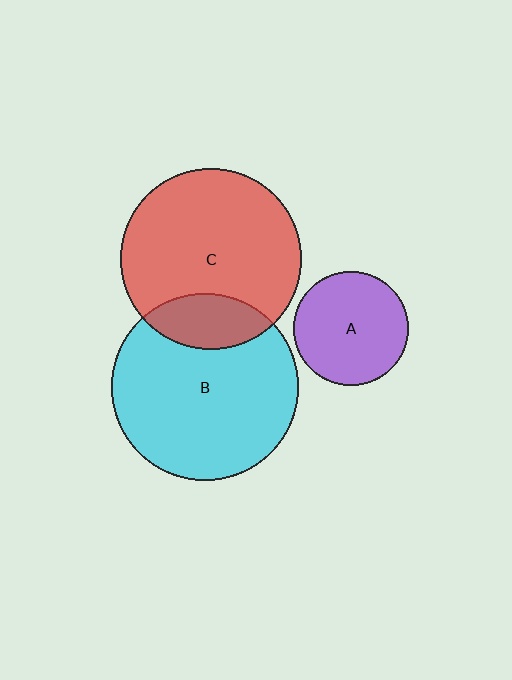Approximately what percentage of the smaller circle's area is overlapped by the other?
Approximately 20%.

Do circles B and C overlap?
Yes.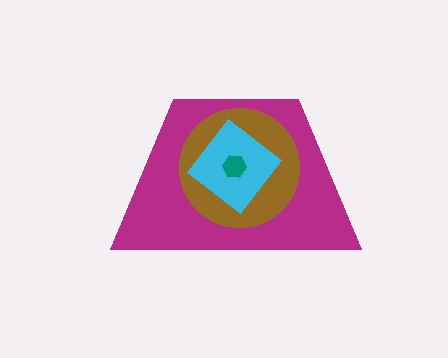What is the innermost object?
The teal hexagon.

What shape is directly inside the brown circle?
The cyan diamond.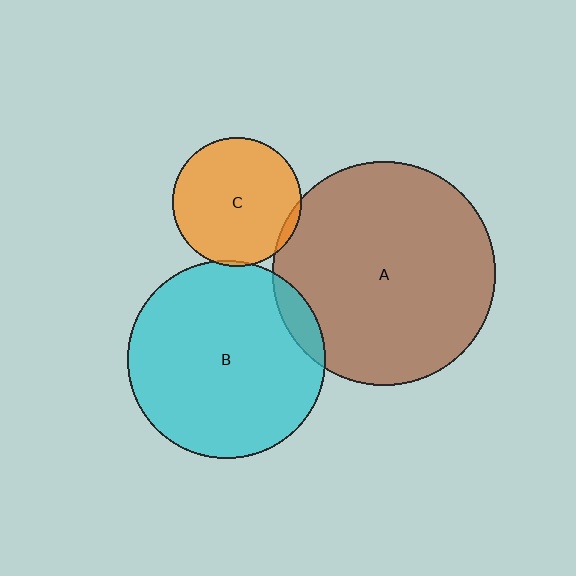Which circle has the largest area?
Circle A (brown).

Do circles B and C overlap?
Yes.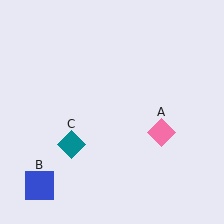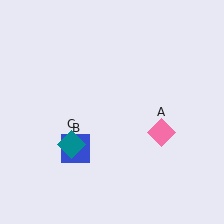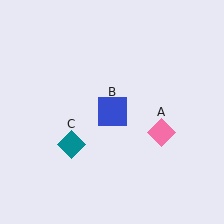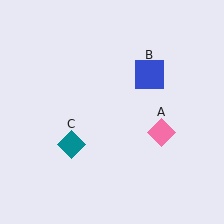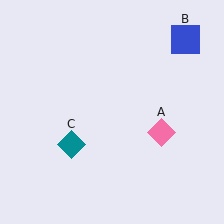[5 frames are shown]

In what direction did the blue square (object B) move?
The blue square (object B) moved up and to the right.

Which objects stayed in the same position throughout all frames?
Pink diamond (object A) and teal diamond (object C) remained stationary.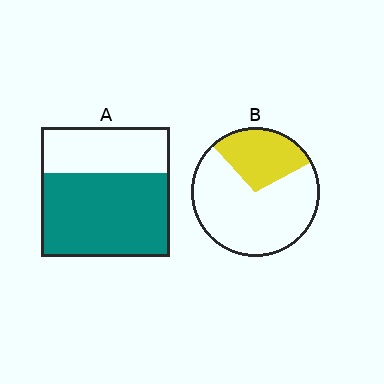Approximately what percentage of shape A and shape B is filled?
A is approximately 65% and B is approximately 30%.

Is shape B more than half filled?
No.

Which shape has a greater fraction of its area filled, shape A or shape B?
Shape A.